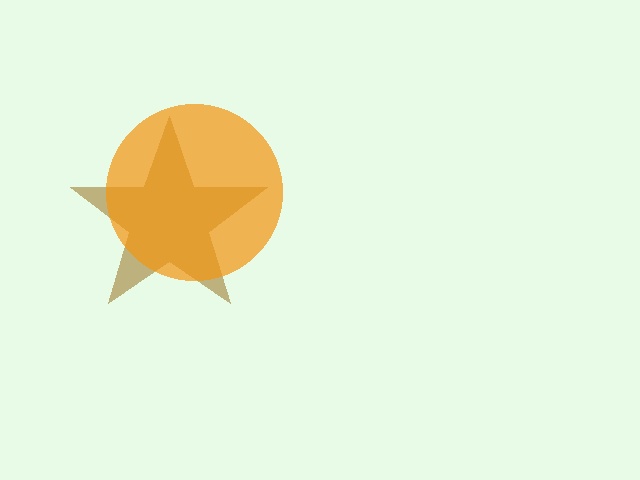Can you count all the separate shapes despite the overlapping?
Yes, there are 2 separate shapes.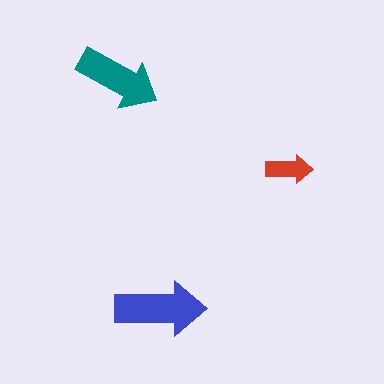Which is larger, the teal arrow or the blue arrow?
The blue one.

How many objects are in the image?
There are 3 objects in the image.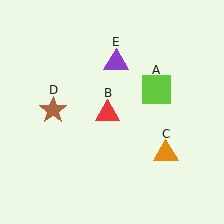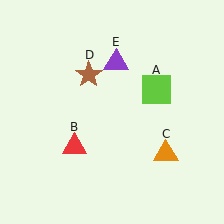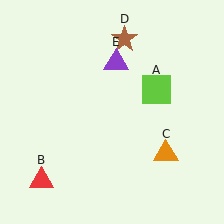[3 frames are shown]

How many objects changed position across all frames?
2 objects changed position: red triangle (object B), brown star (object D).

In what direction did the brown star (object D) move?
The brown star (object D) moved up and to the right.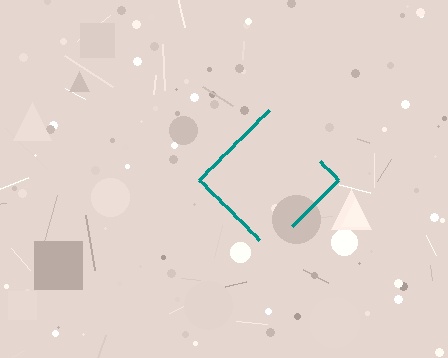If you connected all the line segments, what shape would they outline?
They would outline a diamond.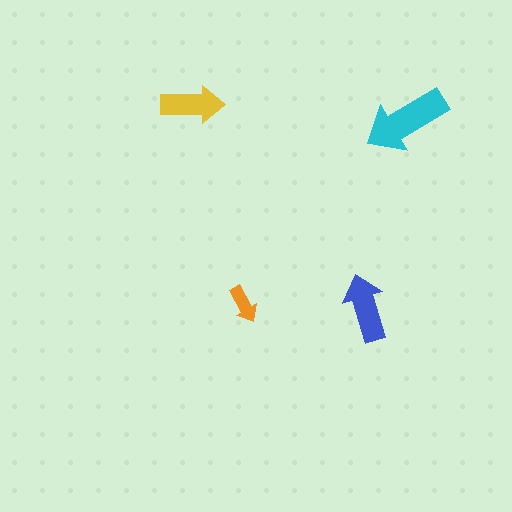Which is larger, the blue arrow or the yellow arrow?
The blue one.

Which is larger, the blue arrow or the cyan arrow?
The cyan one.